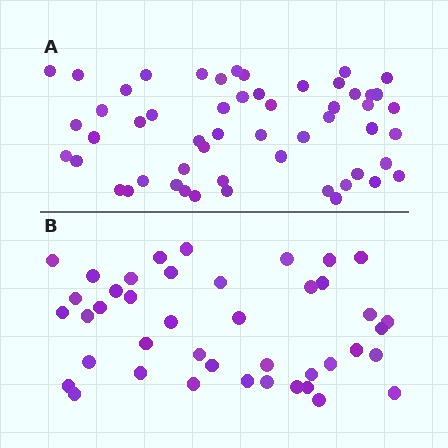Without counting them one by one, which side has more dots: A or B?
Region A (the top region) has more dots.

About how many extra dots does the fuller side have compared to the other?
Region A has roughly 12 or so more dots than region B.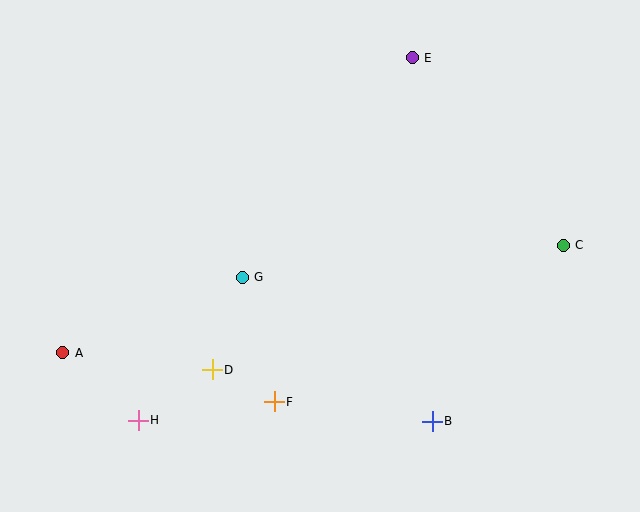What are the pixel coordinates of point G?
Point G is at (242, 277).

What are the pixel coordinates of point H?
Point H is at (138, 420).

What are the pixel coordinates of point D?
Point D is at (212, 370).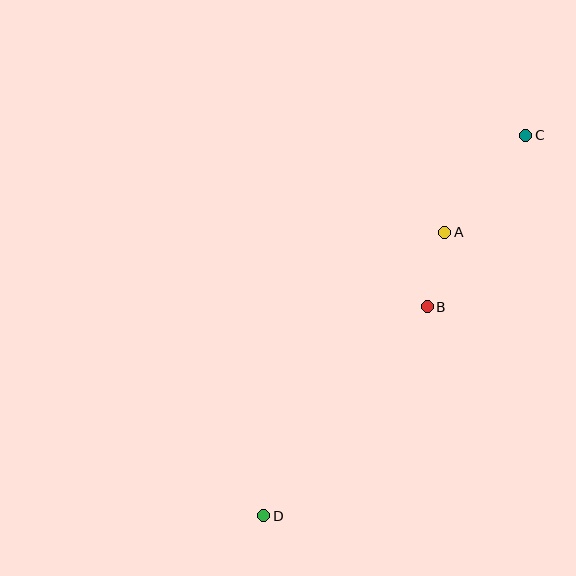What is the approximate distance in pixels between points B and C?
The distance between B and C is approximately 198 pixels.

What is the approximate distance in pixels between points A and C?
The distance between A and C is approximately 126 pixels.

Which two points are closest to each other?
Points A and B are closest to each other.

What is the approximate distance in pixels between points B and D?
The distance between B and D is approximately 265 pixels.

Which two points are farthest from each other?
Points C and D are farthest from each other.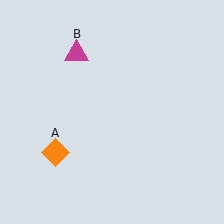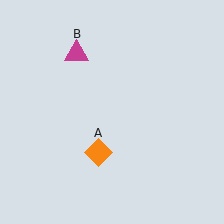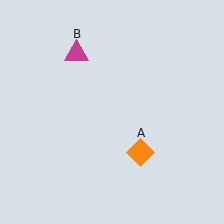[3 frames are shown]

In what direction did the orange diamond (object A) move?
The orange diamond (object A) moved right.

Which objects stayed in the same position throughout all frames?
Magenta triangle (object B) remained stationary.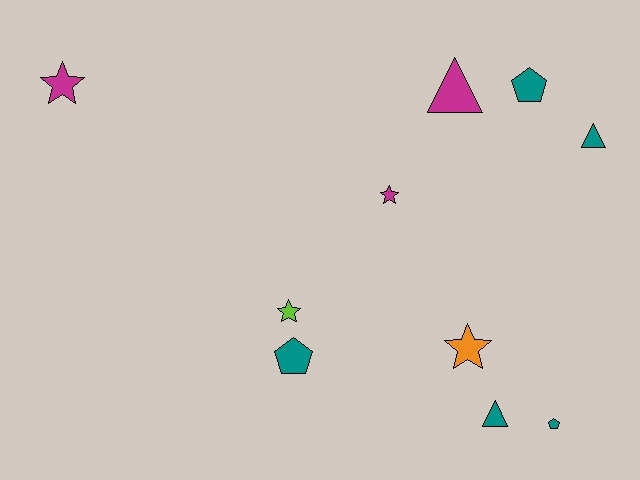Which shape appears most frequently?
Star, with 4 objects.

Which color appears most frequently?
Teal, with 5 objects.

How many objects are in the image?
There are 10 objects.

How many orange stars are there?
There is 1 orange star.